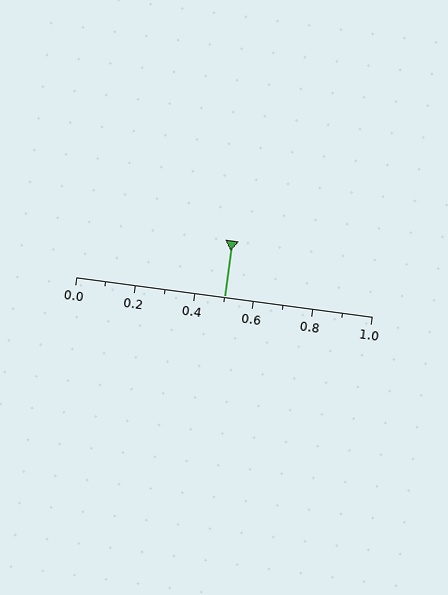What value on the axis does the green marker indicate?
The marker indicates approximately 0.5.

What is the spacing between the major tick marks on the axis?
The major ticks are spaced 0.2 apart.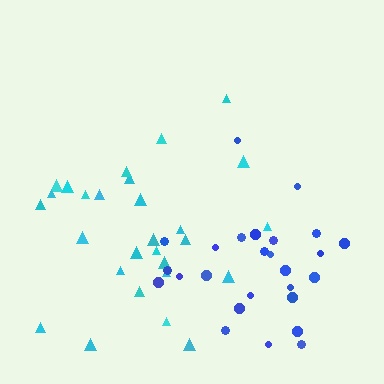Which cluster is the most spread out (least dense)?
Cyan.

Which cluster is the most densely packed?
Blue.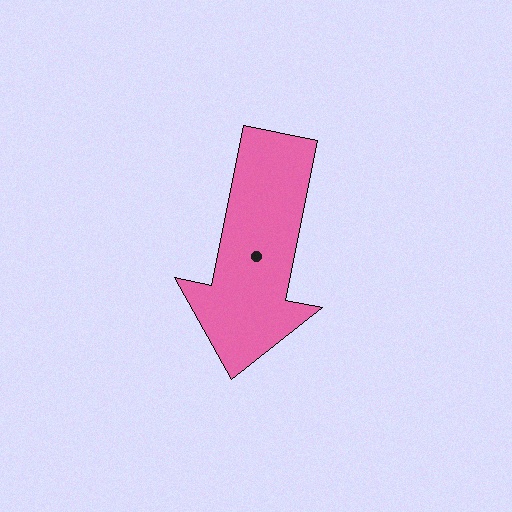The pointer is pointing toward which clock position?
Roughly 6 o'clock.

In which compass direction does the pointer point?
South.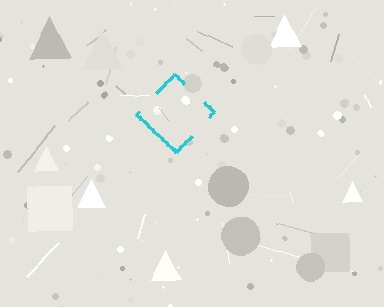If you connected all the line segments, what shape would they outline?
They would outline a diamond.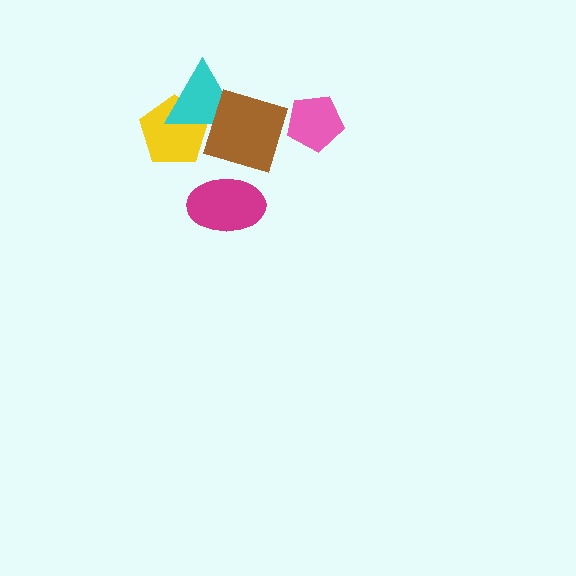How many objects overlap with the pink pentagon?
1 object overlaps with the pink pentagon.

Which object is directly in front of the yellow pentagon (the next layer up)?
The cyan triangle is directly in front of the yellow pentagon.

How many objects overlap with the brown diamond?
4 objects overlap with the brown diamond.